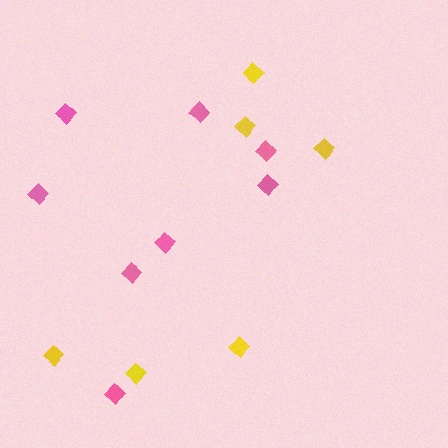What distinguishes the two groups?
There are 2 groups: one group of yellow diamonds (6) and one group of pink diamonds (8).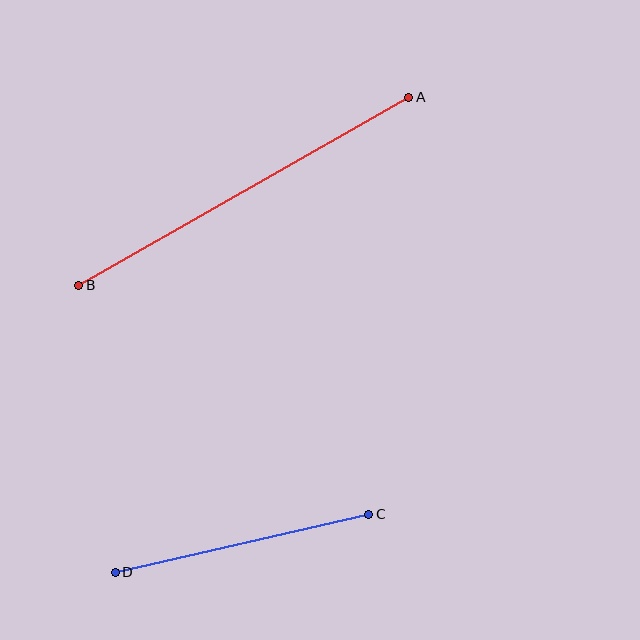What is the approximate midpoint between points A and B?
The midpoint is at approximately (244, 191) pixels.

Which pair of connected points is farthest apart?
Points A and B are farthest apart.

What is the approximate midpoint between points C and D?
The midpoint is at approximately (242, 543) pixels.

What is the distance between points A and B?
The distance is approximately 380 pixels.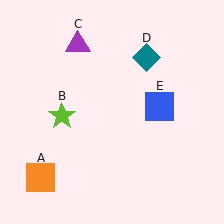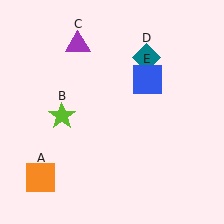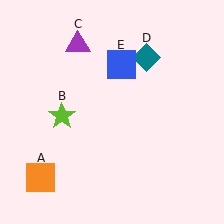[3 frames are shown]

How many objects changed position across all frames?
1 object changed position: blue square (object E).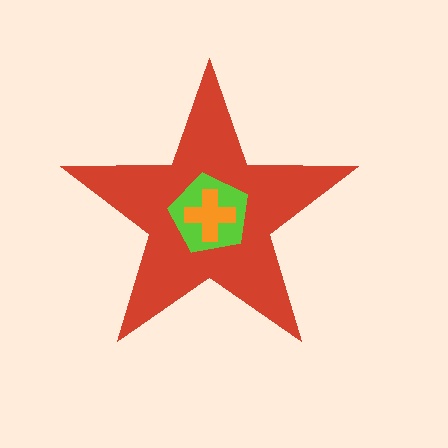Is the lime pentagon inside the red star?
Yes.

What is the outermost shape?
The red star.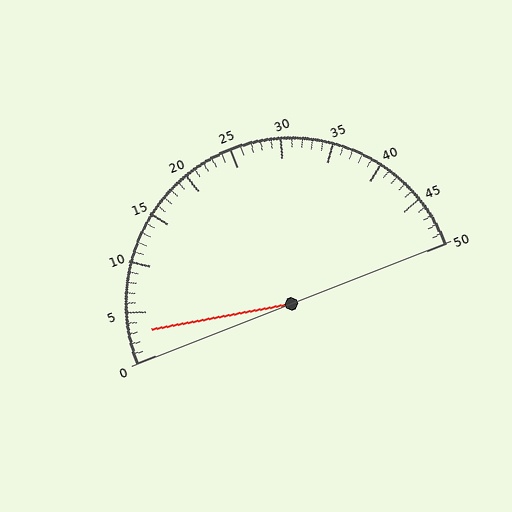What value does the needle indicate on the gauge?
The needle indicates approximately 3.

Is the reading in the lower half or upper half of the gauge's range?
The reading is in the lower half of the range (0 to 50).